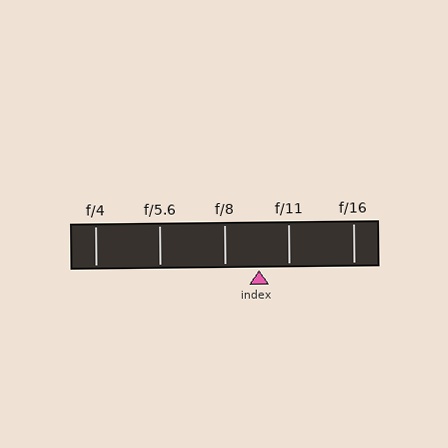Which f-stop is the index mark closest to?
The index mark is closest to f/11.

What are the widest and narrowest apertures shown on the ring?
The widest aperture shown is f/4 and the narrowest is f/16.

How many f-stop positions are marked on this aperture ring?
There are 5 f-stop positions marked.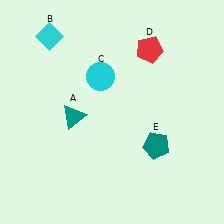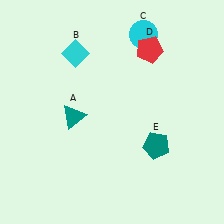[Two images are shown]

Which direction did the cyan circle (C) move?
The cyan circle (C) moved up.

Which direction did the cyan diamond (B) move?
The cyan diamond (B) moved right.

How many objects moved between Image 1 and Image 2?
2 objects moved between the two images.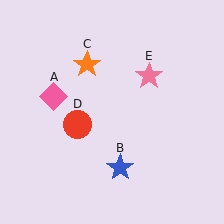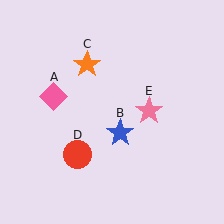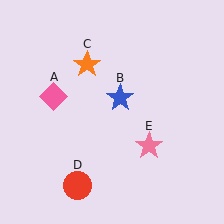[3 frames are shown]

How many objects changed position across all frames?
3 objects changed position: blue star (object B), red circle (object D), pink star (object E).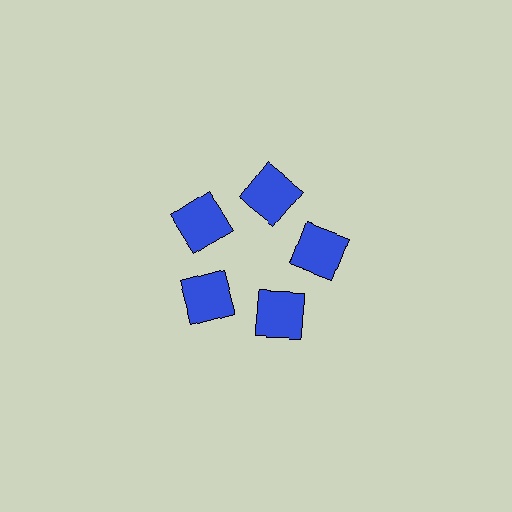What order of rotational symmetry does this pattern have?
This pattern has 5-fold rotational symmetry.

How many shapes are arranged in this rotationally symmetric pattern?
There are 5 shapes, arranged in 5 groups of 1.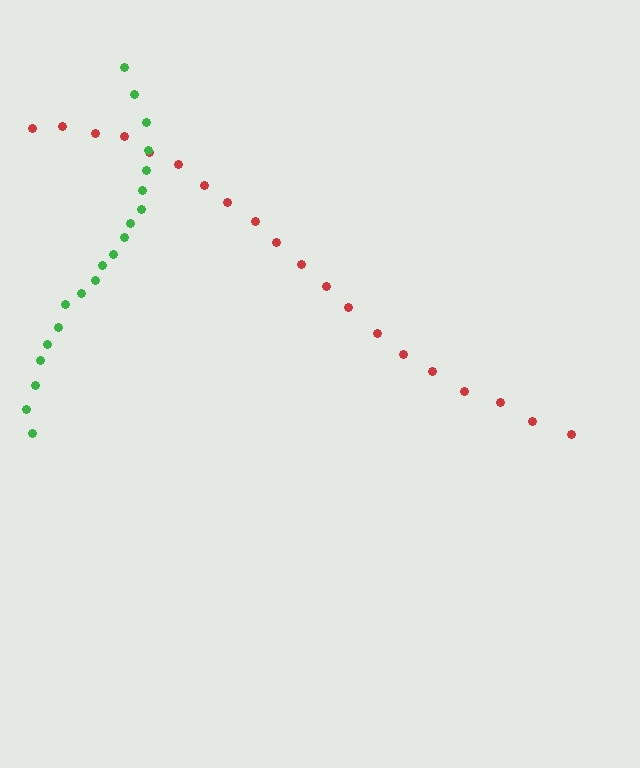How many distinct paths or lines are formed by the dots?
There are 2 distinct paths.